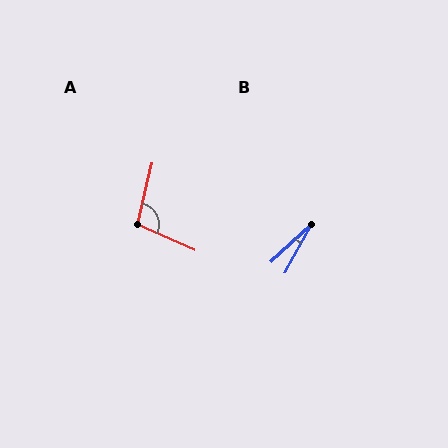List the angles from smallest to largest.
B (18°), A (101°).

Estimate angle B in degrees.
Approximately 18 degrees.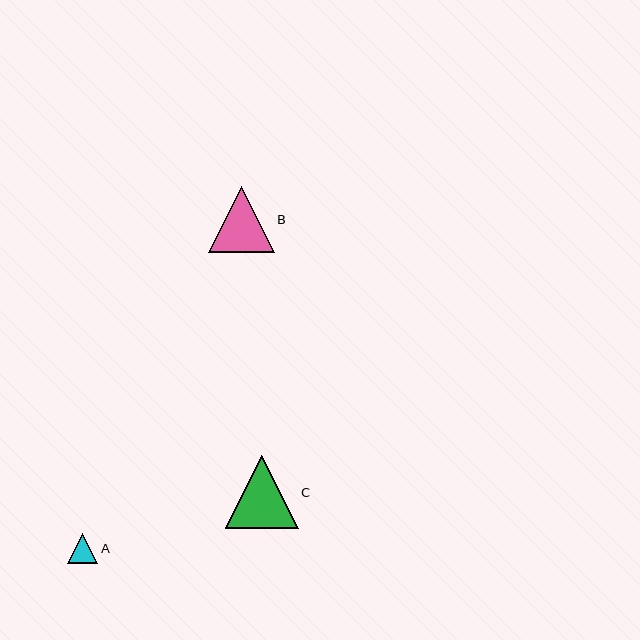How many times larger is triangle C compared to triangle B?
Triangle C is approximately 1.1 times the size of triangle B.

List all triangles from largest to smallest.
From largest to smallest: C, B, A.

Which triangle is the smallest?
Triangle A is the smallest with a size of approximately 30 pixels.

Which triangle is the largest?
Triangle C is the largest with a size of approximately 73 pixels.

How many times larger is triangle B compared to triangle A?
Triangle B is approximately 2.2 times the size of triangle A.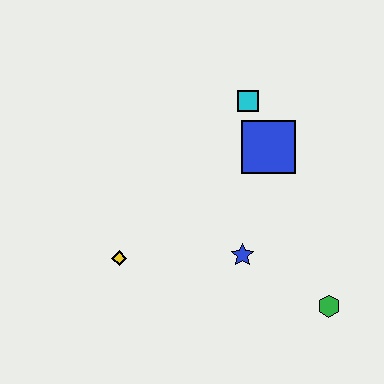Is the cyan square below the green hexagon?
No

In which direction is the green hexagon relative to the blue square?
The green hexagon is below the blue square.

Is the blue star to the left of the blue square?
Yes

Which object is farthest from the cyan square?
The green hexagon is farthest from the cyan square.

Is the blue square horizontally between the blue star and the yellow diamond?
No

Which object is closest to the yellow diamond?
The blue star is closest to the yellow diamond.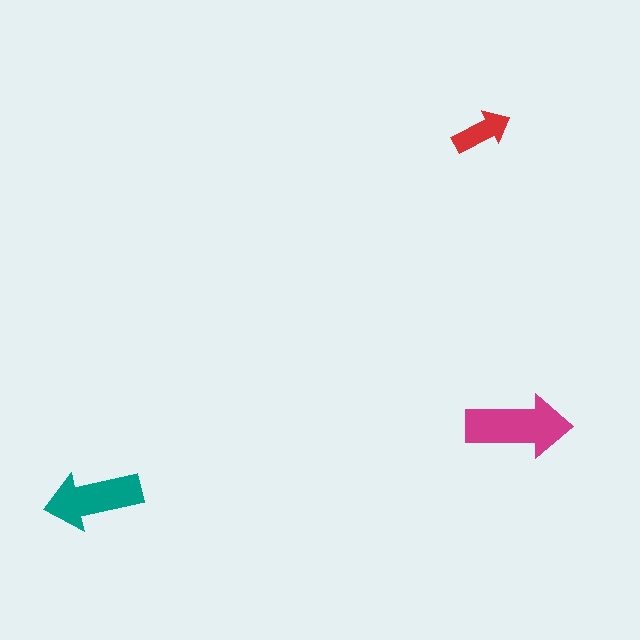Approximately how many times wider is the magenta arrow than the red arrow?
About 2 times wider.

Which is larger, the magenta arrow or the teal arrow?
The magenta one.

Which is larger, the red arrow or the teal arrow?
The teal one.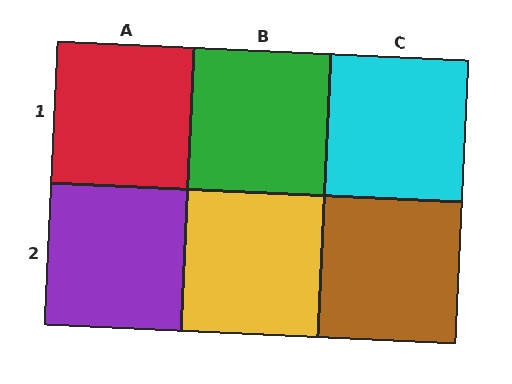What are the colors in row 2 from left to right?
Purple, yellow, brown.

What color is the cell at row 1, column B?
Green.